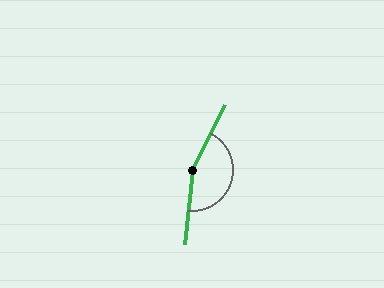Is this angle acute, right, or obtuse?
It is obtuse.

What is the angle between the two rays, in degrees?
Approximately 159 degrees.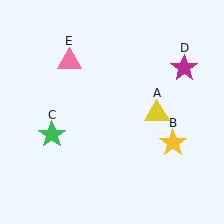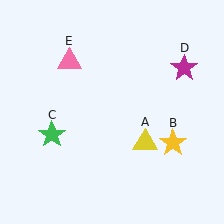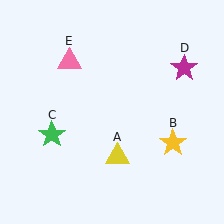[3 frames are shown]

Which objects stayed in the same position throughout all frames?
Yellow star (object B) and green star (object C) and magenta star (object D) and pink triangle (object E) remained stationary.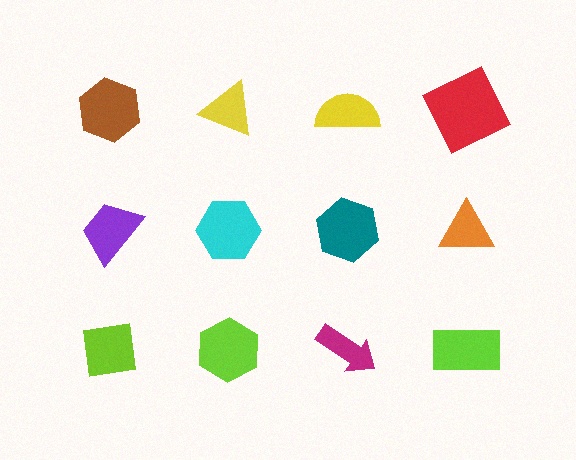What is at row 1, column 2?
A yellow triangle.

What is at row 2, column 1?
A purple trapezoid.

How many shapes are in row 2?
4 shapes.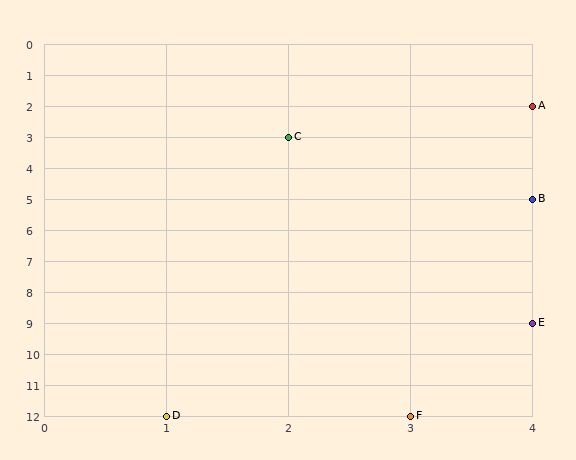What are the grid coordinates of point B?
Point B is at grid coordinates (4, 5).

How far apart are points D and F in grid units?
Points D and F are 2 columns apart.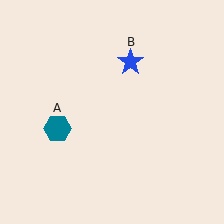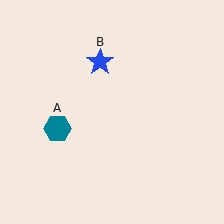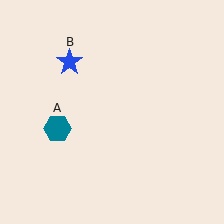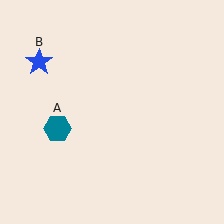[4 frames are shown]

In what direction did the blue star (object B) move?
The blue star (object B) moved left.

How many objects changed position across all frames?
1 object changed position: blue star (object B).